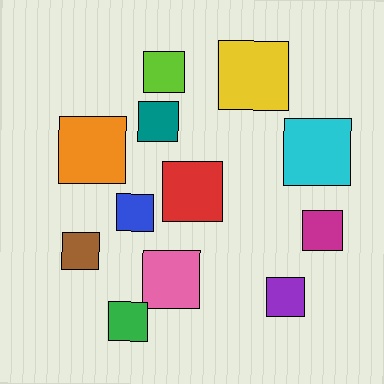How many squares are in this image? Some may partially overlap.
There are 12 squares.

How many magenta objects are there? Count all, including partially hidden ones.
There is 1 magenta object.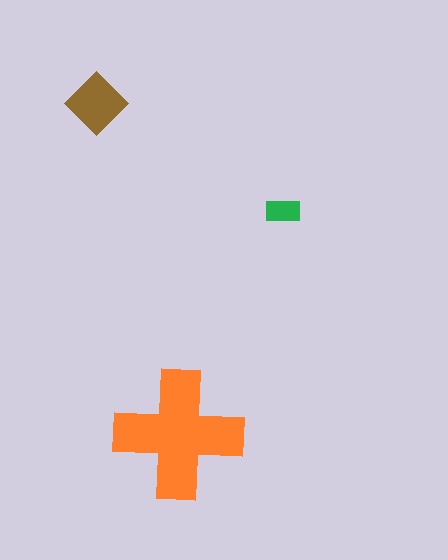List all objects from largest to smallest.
The orange cross, the brown diamond, the green rectangle.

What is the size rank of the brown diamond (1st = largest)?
2nd.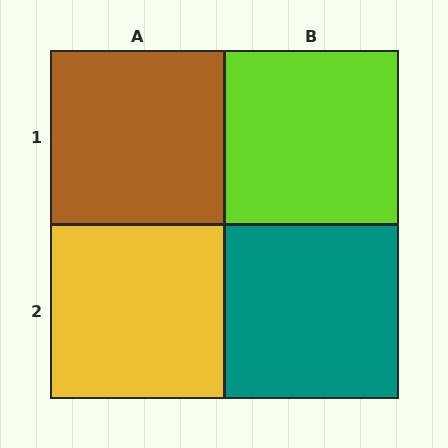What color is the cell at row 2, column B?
Teal.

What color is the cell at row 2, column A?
Yellow.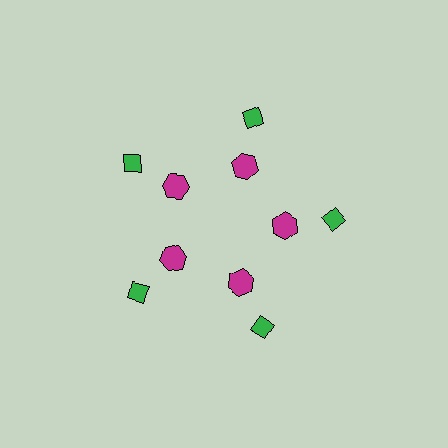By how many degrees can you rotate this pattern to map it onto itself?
The pattern maps onto itself every 72 degrees of rotation.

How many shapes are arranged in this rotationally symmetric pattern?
There are 10 shapes, arranged in 5 groups of 2.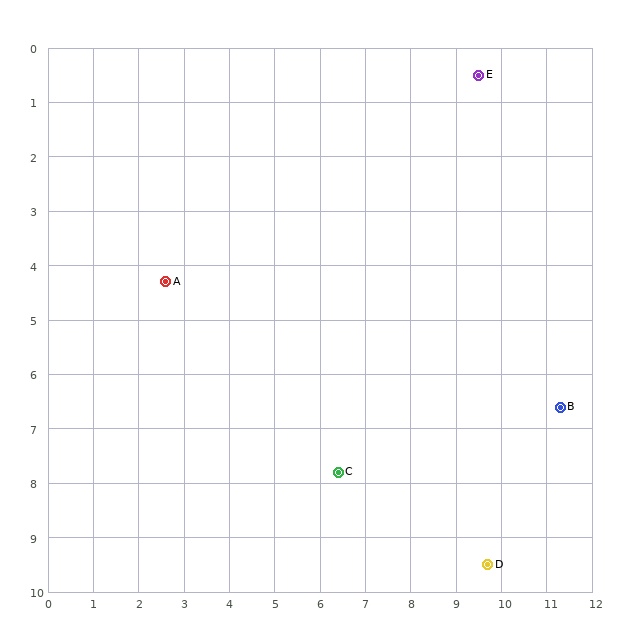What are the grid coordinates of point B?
Point B is at approximately (11.3, 6.6).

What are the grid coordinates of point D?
Point D is at approximately (9.7, 9.5).